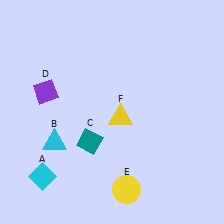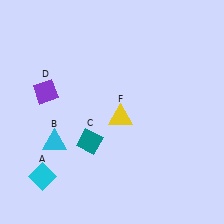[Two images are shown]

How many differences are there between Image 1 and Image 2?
There is 1 difference between the two images.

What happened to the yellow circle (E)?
The yellow circle (E) was removed in Image 2. It was in the bottom-right area of Image 1.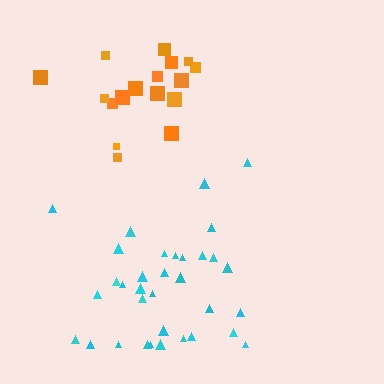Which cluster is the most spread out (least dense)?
Orange.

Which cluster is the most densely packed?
Cyan.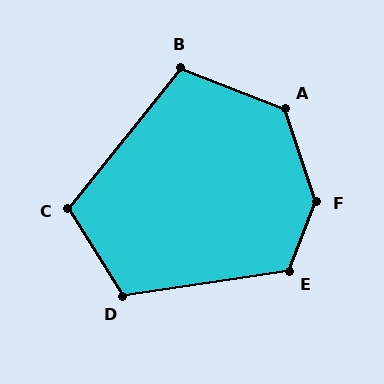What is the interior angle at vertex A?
Approximately 130 degrees (obtuse).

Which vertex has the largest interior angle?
F, at approximately 140 degrees.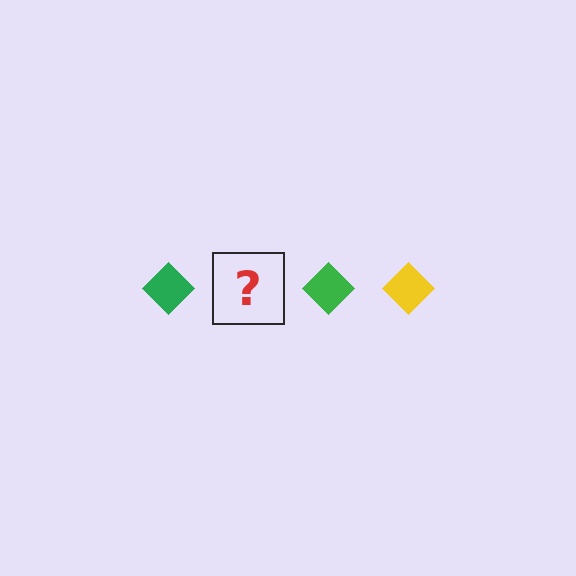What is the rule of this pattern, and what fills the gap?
The rule is that the pattern cycles through green, yellow diamonds. The gap should be filled with a yellow diamond.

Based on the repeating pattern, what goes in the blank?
The blank should be a yellow diamond.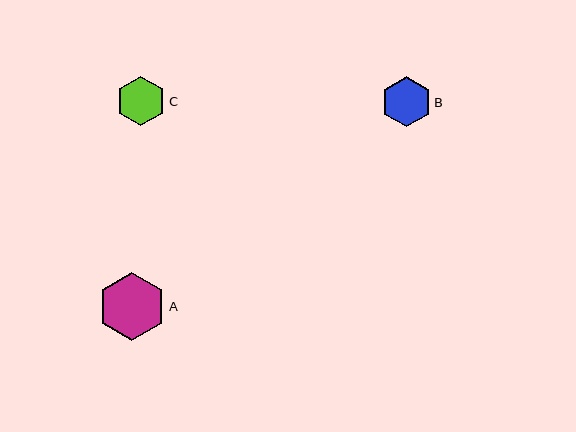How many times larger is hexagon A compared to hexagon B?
Hexagon A is approximately 1.4 times the size of hexagon B.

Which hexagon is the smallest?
Hexagon B is the smallest with a size of approximately 50 pixels.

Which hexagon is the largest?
Hexagon A is the largest with a size of approximately 68 pixels.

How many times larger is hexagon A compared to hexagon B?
Hexagon A is approximately 1.4 times the size of hexagon B.